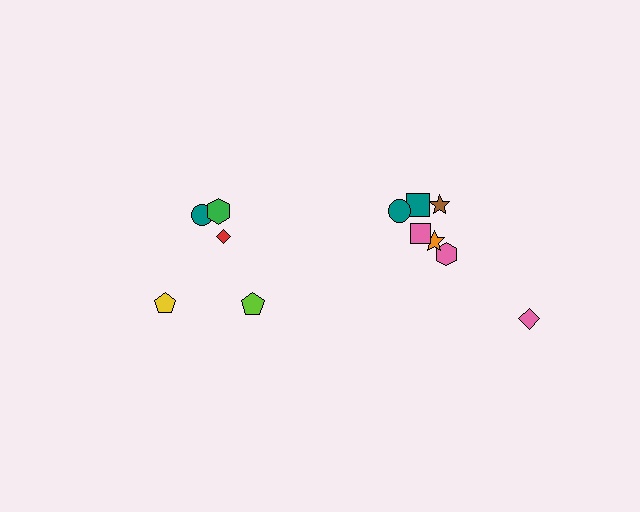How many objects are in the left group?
There are 5 objects.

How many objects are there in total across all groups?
There are 12 objects.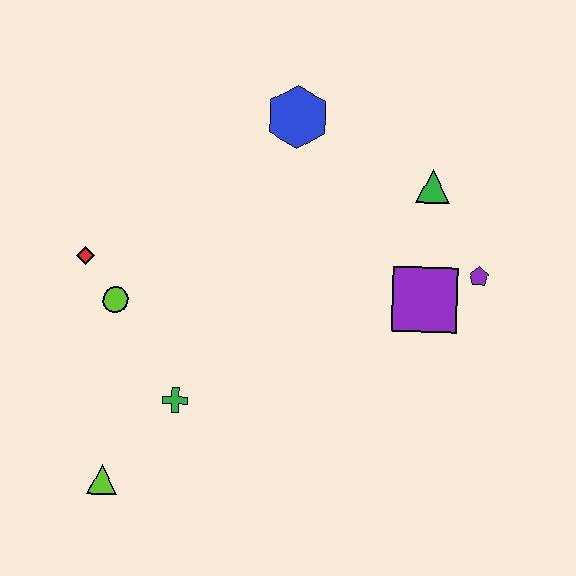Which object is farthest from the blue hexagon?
The lime triangle is farthest from the blue hexagon.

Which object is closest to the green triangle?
The purple pentagon is closest to the green triangle.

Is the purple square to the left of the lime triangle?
No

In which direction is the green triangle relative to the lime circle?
The green triangle is to the right of the lime circle.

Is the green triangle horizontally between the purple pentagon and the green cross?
Yes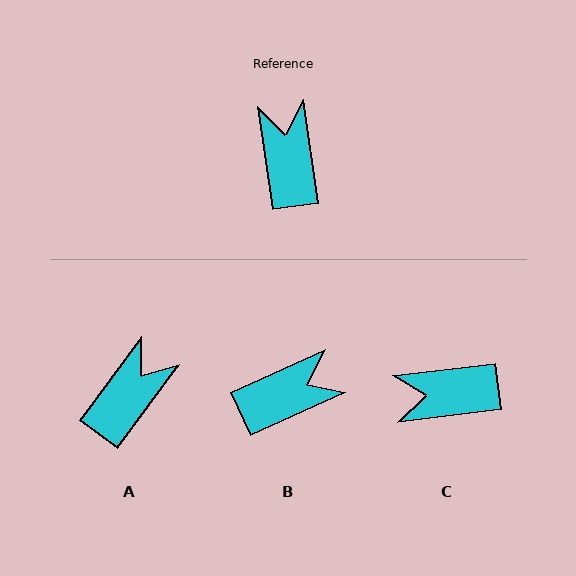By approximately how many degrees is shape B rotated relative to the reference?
Approximately 74 degrees clockwise.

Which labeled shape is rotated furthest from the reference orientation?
C, about 89 degrees away.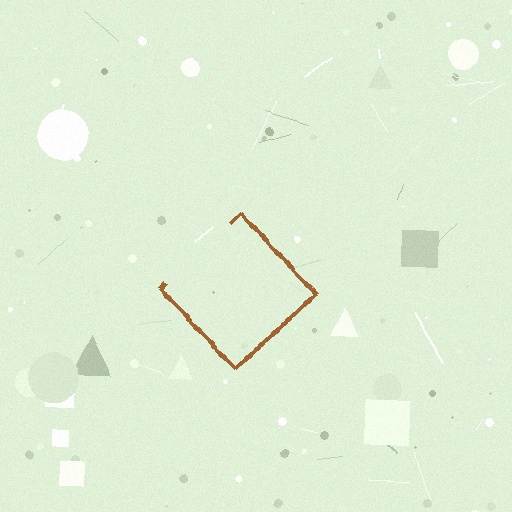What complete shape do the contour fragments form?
The contour fragments form a diamond.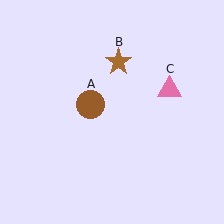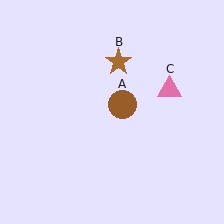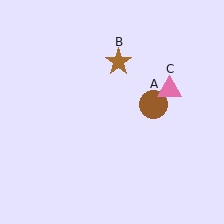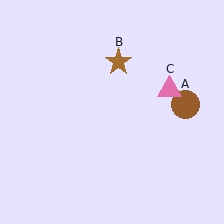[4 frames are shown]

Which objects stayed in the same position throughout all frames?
Brown star (object B) and pink triangle (object C) remained stationary.